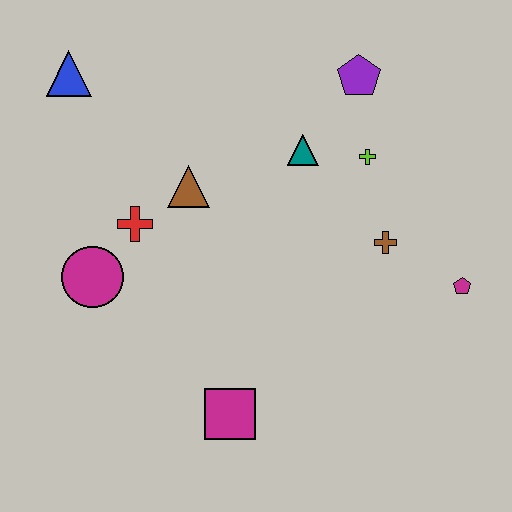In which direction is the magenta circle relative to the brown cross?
The magenta circle is to the left of the brown cross.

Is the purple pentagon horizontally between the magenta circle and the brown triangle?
No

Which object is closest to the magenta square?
The magenta circle is closest to the magenta square.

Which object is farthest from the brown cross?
The blue triangle is farthest from the brown cross.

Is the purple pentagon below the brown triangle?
No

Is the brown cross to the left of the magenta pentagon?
Yes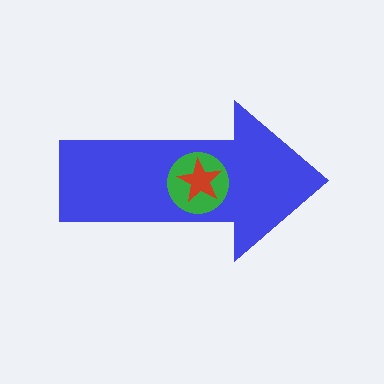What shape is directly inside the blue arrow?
The green circle.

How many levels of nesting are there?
3.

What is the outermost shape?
The blue arrow.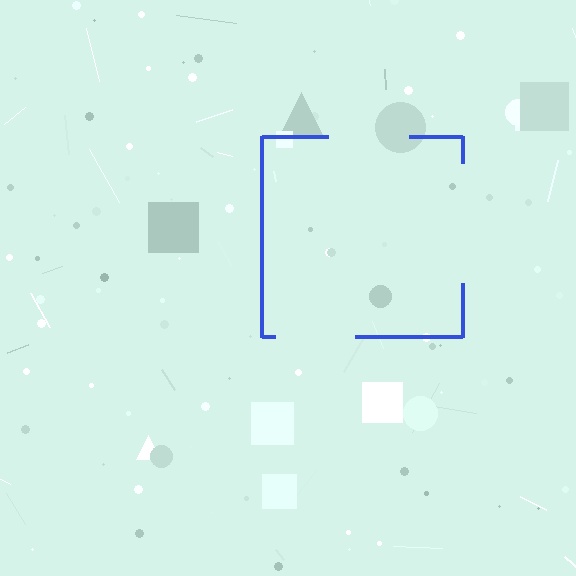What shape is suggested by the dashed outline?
The dashed outline suggests a square.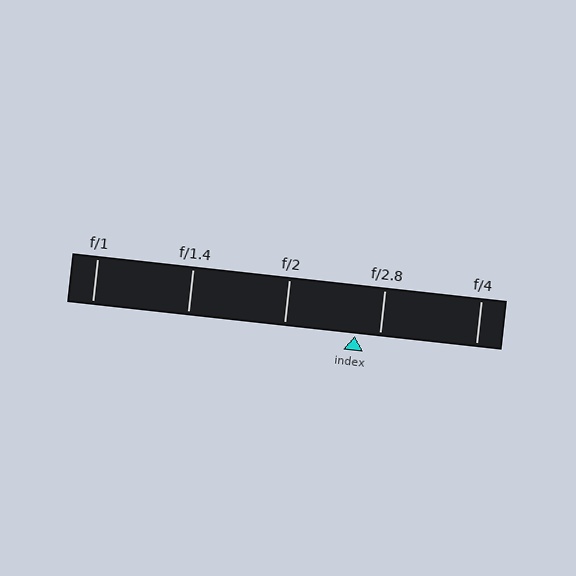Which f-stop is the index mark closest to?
The index mark is closest to f/2.8.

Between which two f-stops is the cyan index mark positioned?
The index mark is between f/2 and f/2.8.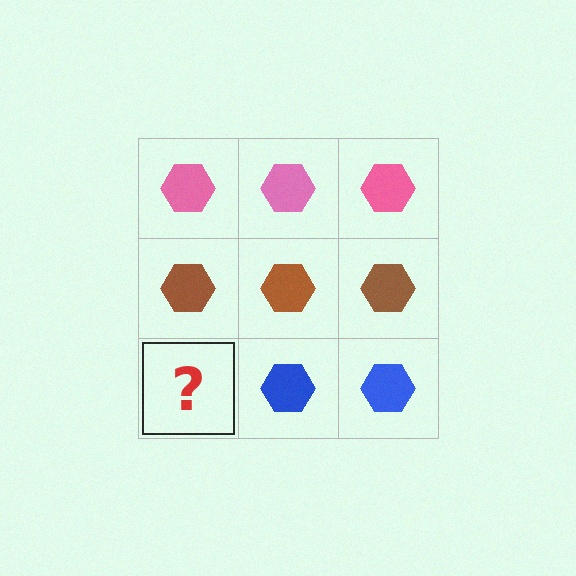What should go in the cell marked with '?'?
The missing cell should contain a blue hexagon.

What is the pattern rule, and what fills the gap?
The rule is that each row has a consistent color. The gap should be filled with a blue hexagon.